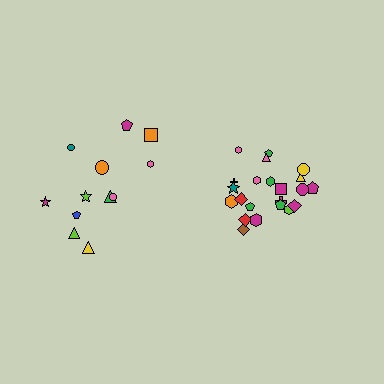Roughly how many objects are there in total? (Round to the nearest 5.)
Roughly 35 objects in total.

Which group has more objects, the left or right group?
The right group.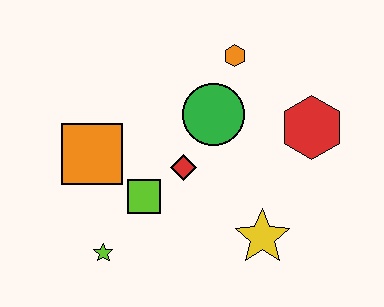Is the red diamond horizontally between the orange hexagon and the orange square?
Yes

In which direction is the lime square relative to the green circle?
The lime square is below the green circle.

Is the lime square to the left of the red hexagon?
Yes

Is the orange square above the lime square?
Yes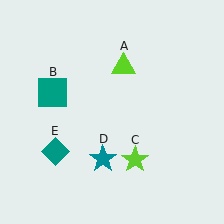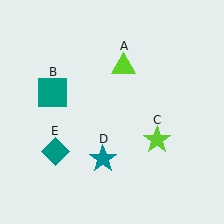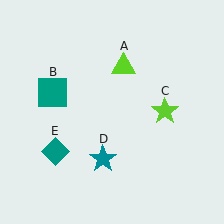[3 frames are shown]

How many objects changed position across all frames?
1 object changed position: lime star (object C).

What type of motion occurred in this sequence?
The lime star (object C) rotated counterclockwise around the center of the scene.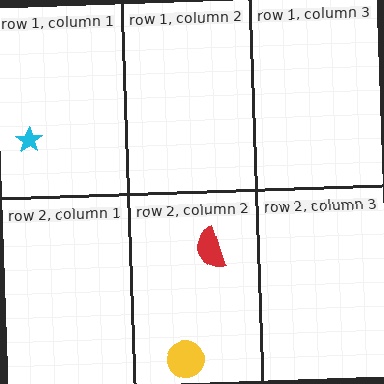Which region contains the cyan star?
The row 1, column 1 region.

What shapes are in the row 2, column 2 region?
The red semicircle, the yellow circle.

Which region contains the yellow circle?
The row 2, column 2 region.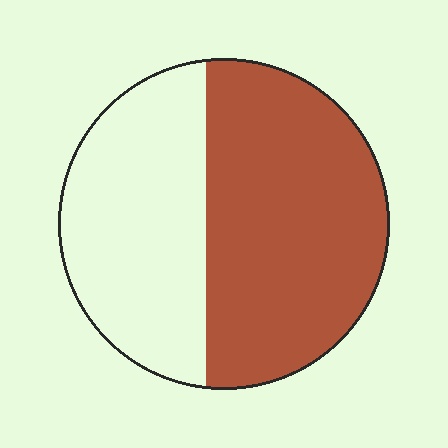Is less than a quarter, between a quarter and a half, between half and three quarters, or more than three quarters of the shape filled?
Between half and three quarters.